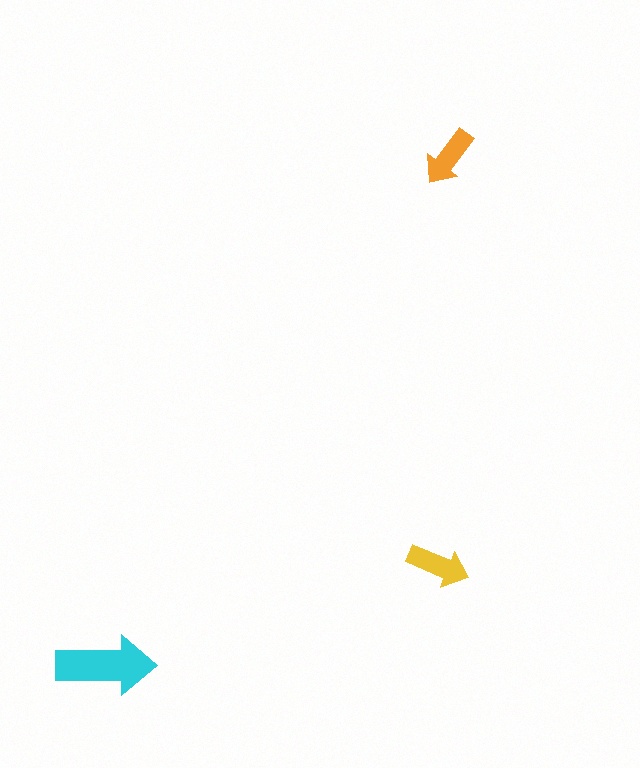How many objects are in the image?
There are 3 objects in the image.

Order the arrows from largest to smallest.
the cyan one, the yellow one, the orange one.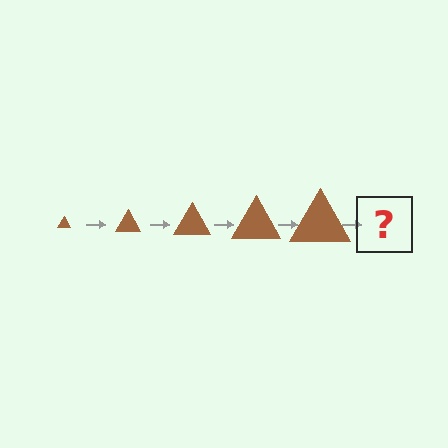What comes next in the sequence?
The next element should be a brown triangle, larger than the previous one.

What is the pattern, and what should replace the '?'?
The pattern is that the triangle gets progressively larger each step. The '?' should be a brown triangle, larger than the previous one.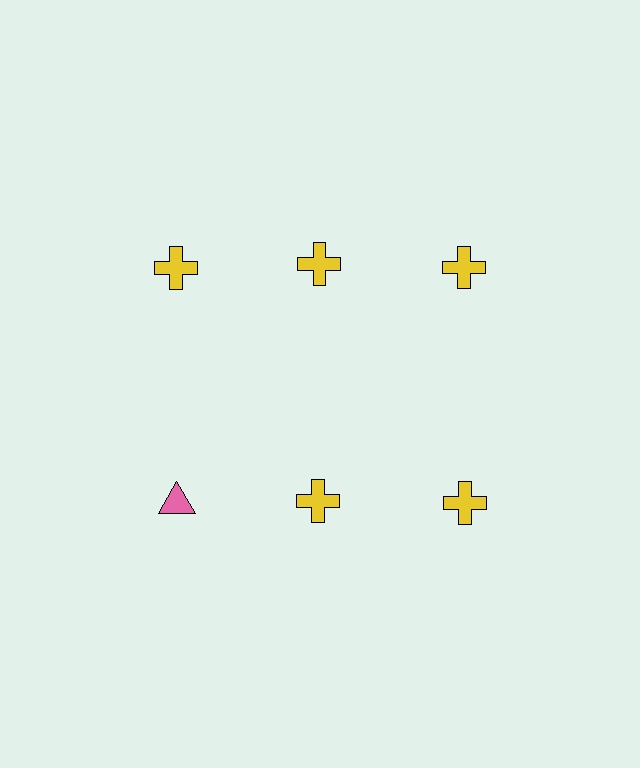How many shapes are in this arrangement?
There are 6 shapes arranged in a grid pattern.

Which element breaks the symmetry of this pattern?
The pink triangle in the second row, leftmost column breaks the symmetry. All other shapes are yellow crosses.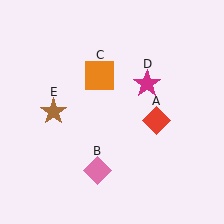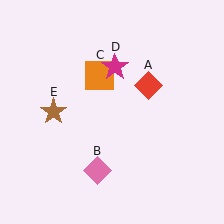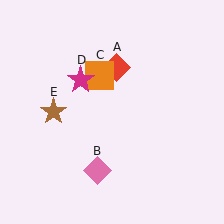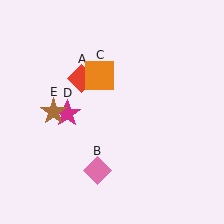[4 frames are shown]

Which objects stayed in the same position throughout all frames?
Pink diamond (object B) and orange square (object C) and brown star (object E) remained stationary.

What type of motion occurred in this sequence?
The red diamond (object A), magenta star (object D) rotated counterclockwise around the center of the scene.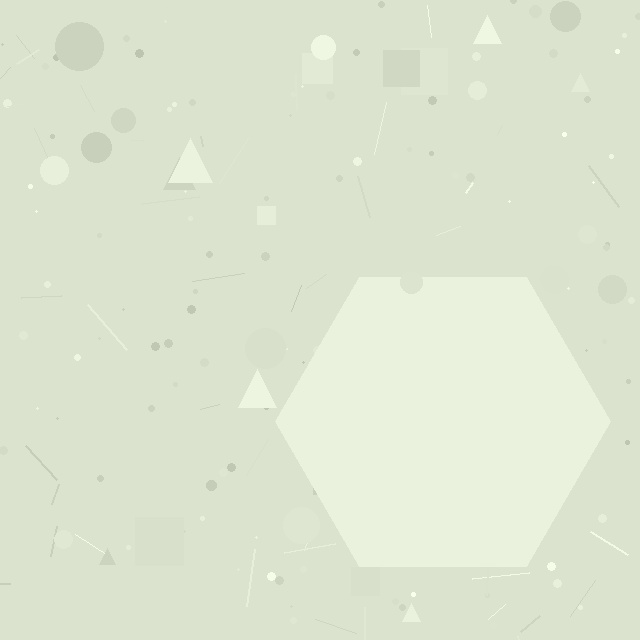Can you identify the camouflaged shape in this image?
The camouflaged shape is a hexagon.